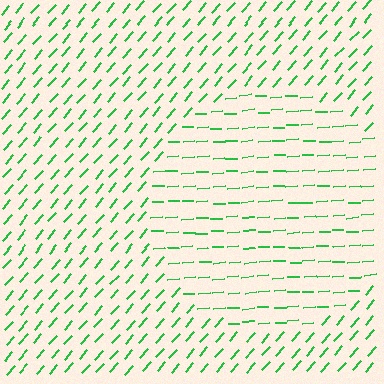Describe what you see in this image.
The image is filled with small green line segments. A circle region in the image has lines oriented differently from the surrounding lines, creating a visible texture boundary.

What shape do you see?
I see a circle.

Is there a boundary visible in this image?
Yes, there is a texture boundary formed by a change in line orientation.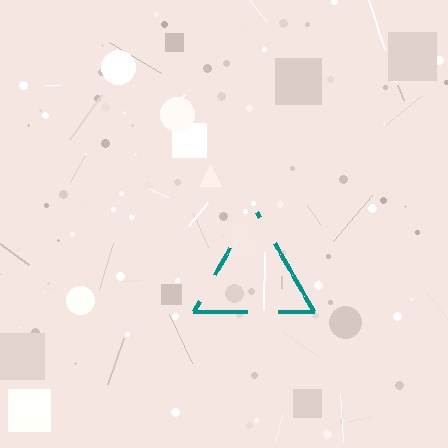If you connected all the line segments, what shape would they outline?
They would outline a triangle.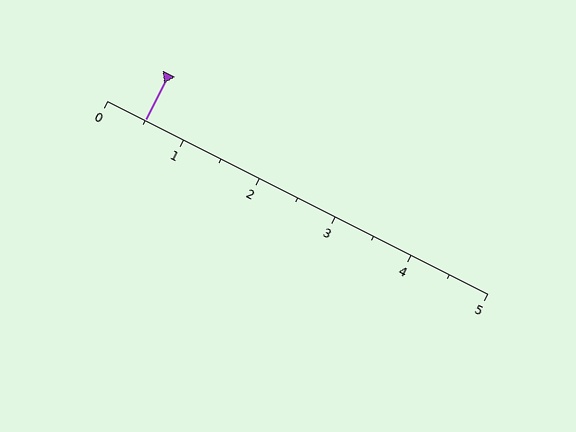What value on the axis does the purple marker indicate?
The marker indicates approximately 0.5.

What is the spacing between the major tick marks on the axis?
The major ticks are spaced 1 apart.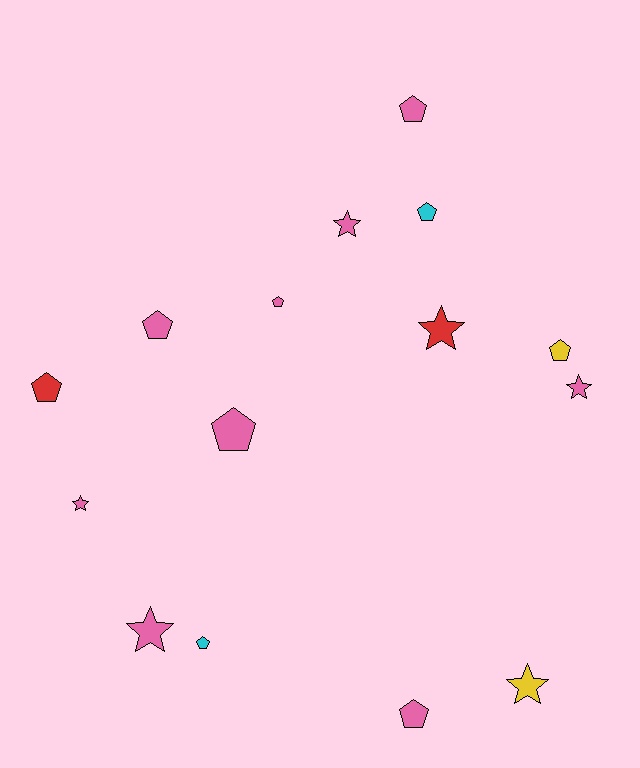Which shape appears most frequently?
Pentagon, with 9 objects.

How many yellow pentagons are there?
There is 1 yellow pentagon.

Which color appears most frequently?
Pink, with 9 objects.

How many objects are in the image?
There are 15 objects.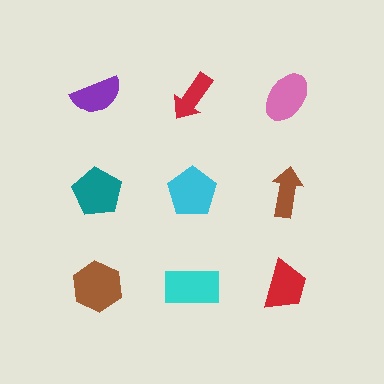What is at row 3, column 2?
A cyan rectangle.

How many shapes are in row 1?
3 shapes.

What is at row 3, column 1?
A brown hexagon.